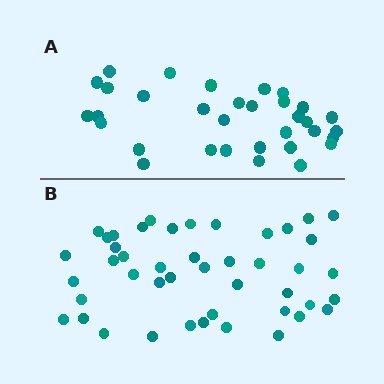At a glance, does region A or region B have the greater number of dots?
Region B (the bottom region) has more dots.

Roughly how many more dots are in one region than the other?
Region B has roughly 12 or so more dots than region A.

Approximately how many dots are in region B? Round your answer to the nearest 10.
About 40 dots. (The exact count is 45, which rounds to 40.)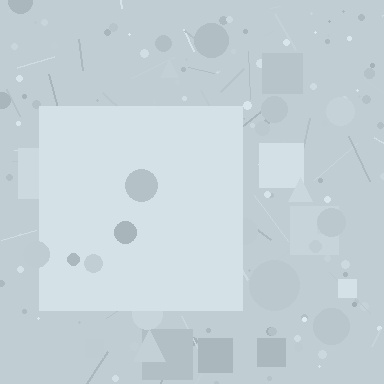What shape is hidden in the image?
A square is hidden in the image.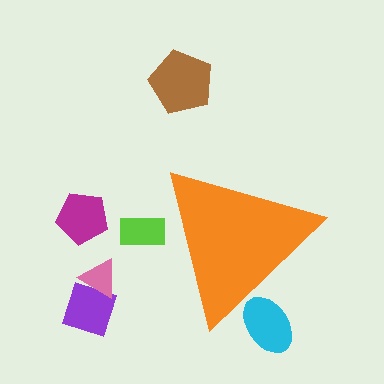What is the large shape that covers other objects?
An orange triangle.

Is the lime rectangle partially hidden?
Yes, the lime rectangle is partially hidden behind the orange triangle.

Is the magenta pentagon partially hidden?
No, the magenta pentagon is fully visible.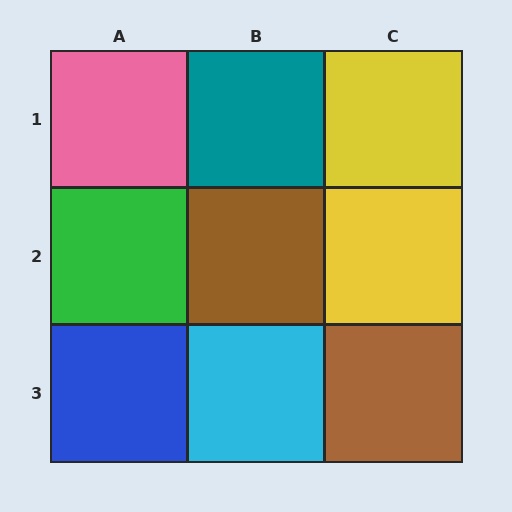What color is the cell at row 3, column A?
Blue.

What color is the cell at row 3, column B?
Cyan.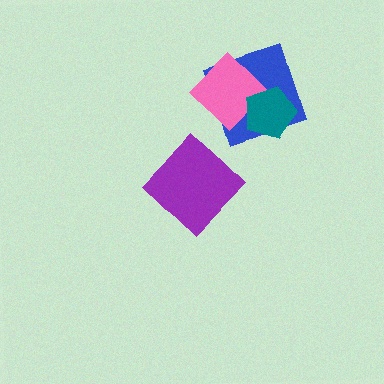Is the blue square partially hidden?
Yes, it is partially covered by another shape.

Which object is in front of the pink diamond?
The teal pentagon is in front of the pink diamond.